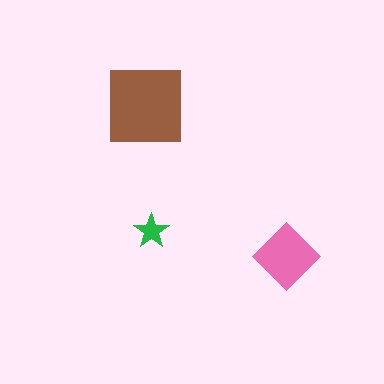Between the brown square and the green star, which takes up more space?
The brown square.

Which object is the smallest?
The green star.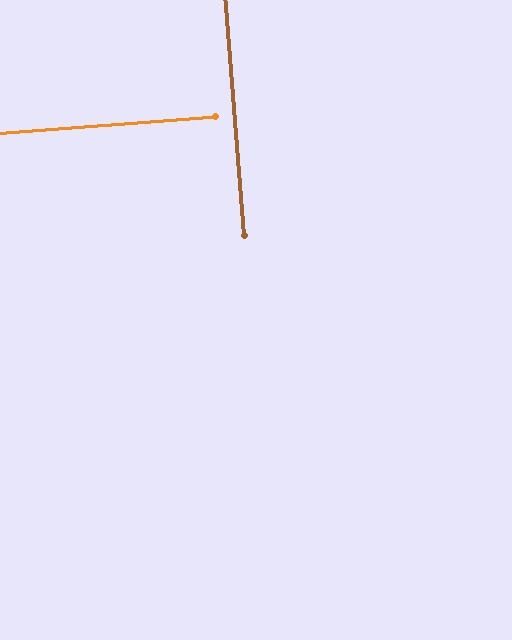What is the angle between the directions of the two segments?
Approximately 90 degrees.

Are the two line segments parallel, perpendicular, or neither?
Perpendicular — they meet at approximately 90°.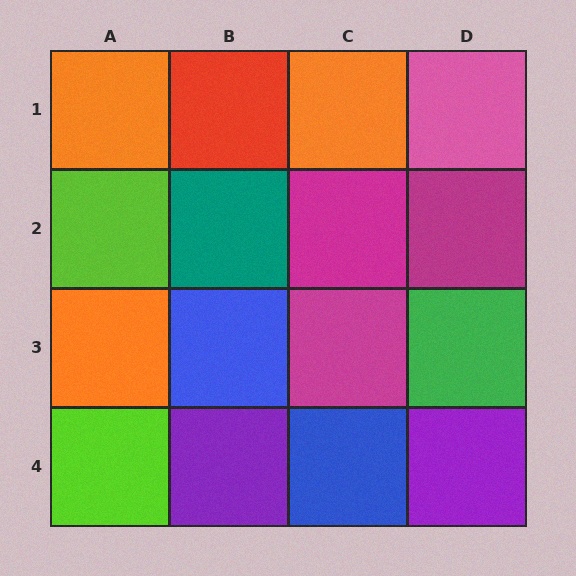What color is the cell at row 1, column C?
Orange.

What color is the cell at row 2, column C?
Magenta.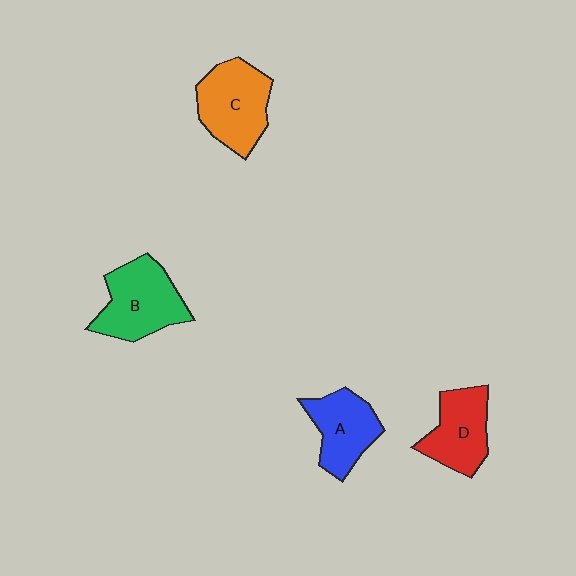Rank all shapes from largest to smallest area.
From largest to smallest: B (green), C (orange), D (red), A (blue).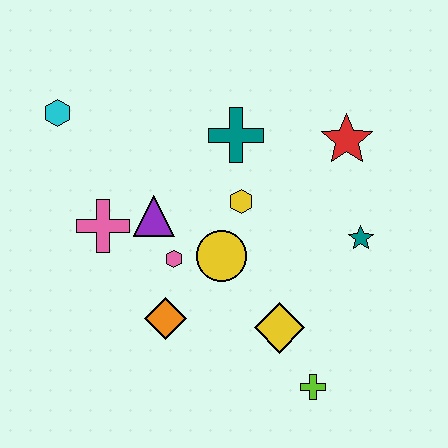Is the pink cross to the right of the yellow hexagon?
No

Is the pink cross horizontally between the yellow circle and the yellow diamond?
No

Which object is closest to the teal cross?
The yellow hexagon is closest to the teal cross.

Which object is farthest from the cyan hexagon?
The lime cross is farthest from the cyan hexagon.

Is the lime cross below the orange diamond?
Yes